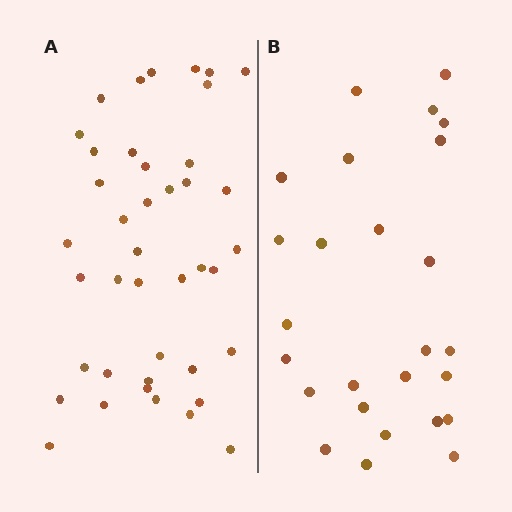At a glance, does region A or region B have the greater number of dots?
Region A (the left region) has more dots.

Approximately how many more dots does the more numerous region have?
Region A has approximately 15 more dots than region B.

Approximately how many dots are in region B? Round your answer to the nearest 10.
About 30 dots. (The exact count is 26, which rounds to 30.)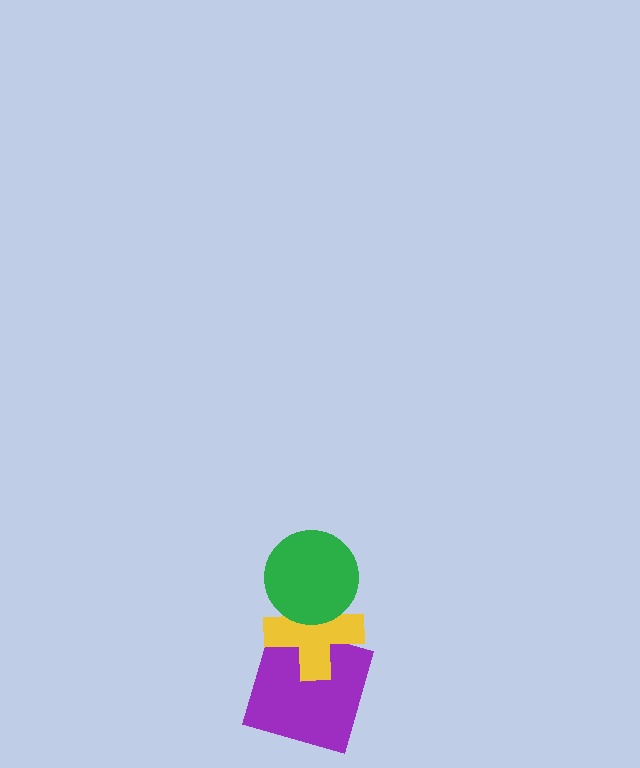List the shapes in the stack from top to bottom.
From top to bottom: the green circle, the yellow cross, the purple square.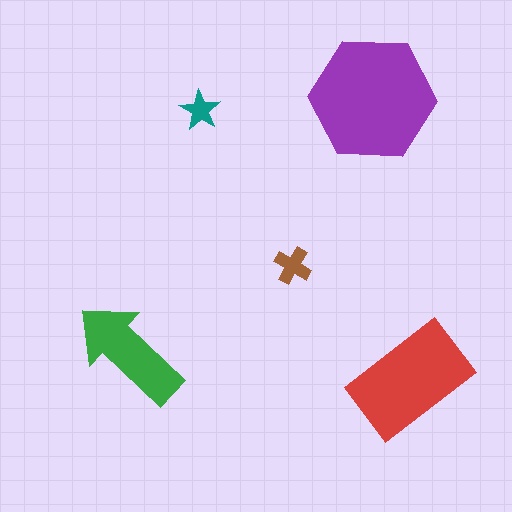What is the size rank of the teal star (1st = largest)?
5th.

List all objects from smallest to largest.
The teal star, the brown cross, the green arrow, the red rectangle, the purple hexagon.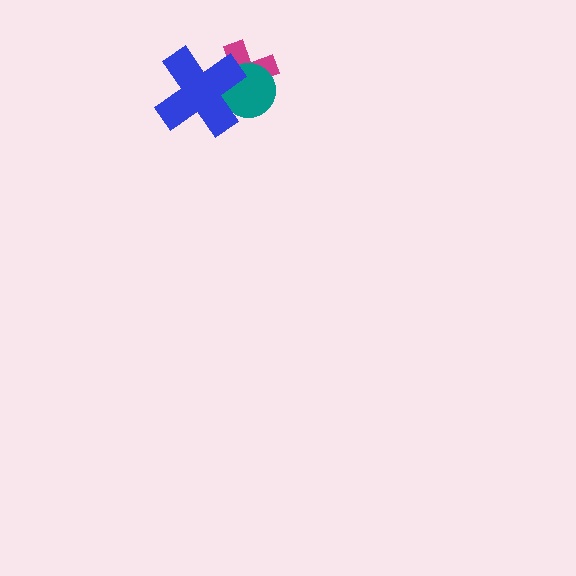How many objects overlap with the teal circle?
2 objects overlap with the teal circle.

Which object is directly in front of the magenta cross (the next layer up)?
The teal circle is directly in front of the magenta cross.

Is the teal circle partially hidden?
Yes, it is partially covered by another shape.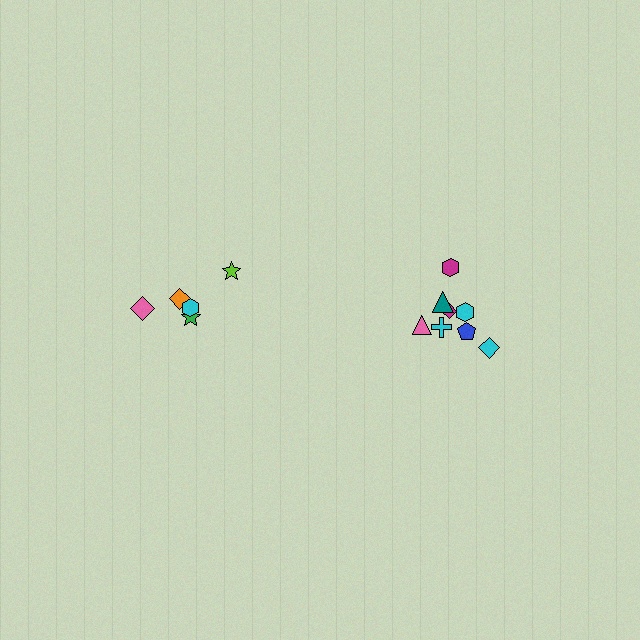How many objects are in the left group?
There are 5 objects.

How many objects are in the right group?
There are 8 objects.